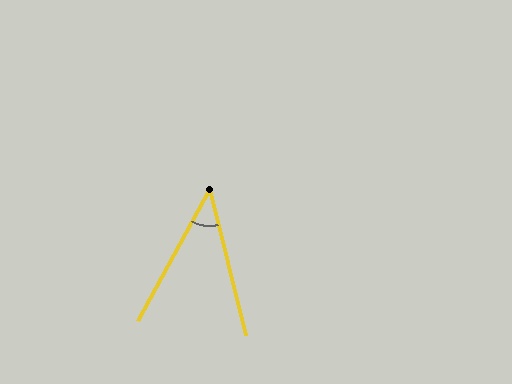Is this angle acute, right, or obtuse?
It is acute.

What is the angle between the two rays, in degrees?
Approximately 43 degrees.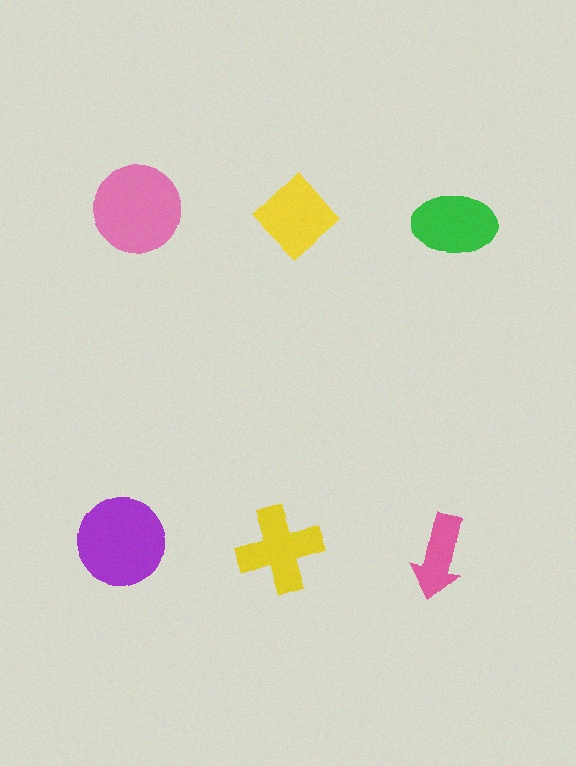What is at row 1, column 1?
A pink circle.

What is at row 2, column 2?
A yellow cross.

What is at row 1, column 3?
A green ellipse.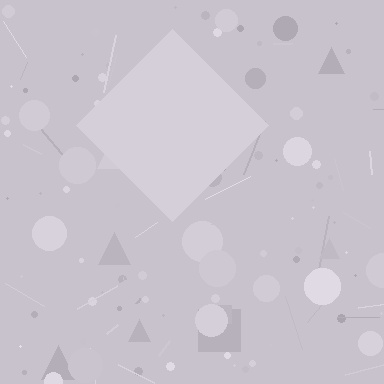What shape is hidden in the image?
A diamond is hidden in the image.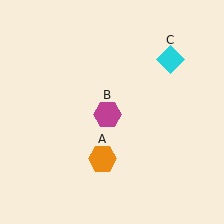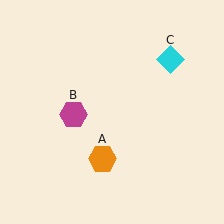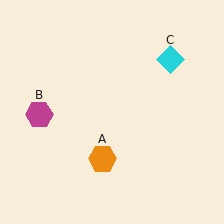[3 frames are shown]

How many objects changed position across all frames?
1 object changed position: magenta hexagon (object B).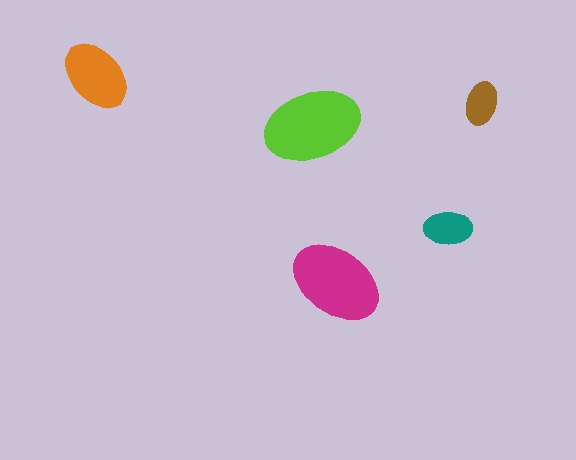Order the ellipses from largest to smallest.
the lime one, the magenta one, the orange one, the teal one, the brown one.